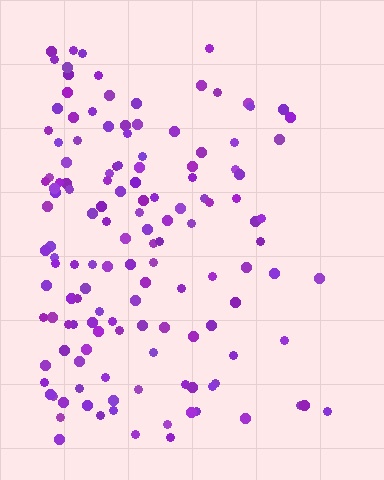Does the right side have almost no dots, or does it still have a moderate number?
Still a moderate number, just noticeably fewer than the left.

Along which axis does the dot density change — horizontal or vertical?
Horizontal.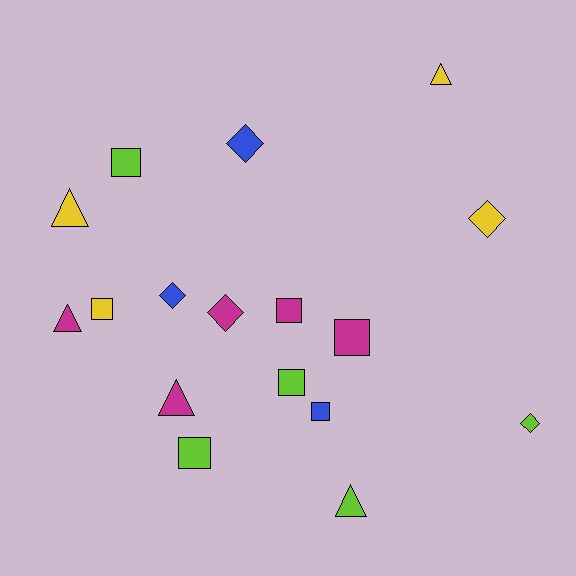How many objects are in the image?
There are 17 objects.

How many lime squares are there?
There are 3 lime squares.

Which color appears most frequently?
Lime, with 5 objects.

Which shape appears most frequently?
Square, with 7 objects.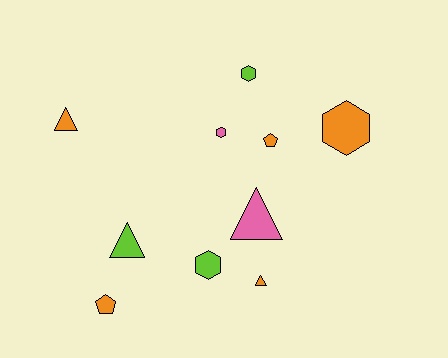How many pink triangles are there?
There is 1 pink triangle.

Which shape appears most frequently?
Hexagon, with 4 objects.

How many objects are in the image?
There are 10 objects.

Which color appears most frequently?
Orange, with 5 objects.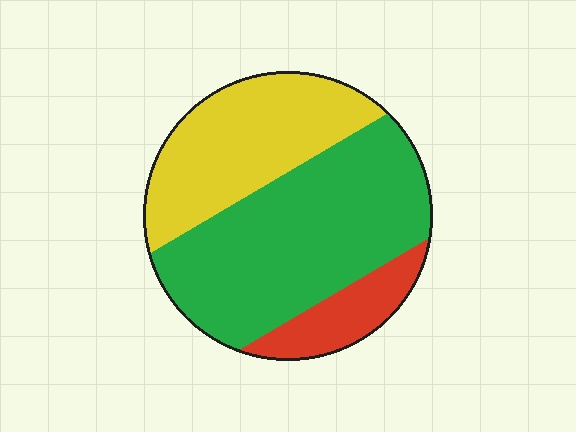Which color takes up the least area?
Red, at roughly 15%.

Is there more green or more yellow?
Green.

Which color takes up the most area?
Green, at roughly 55%.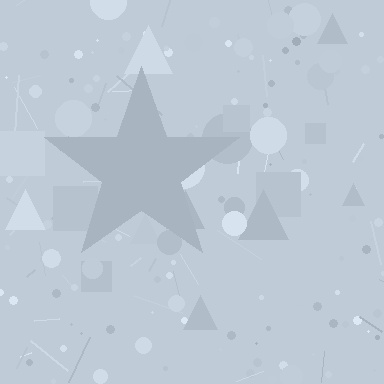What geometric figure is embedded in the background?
A star is embedded in the background.